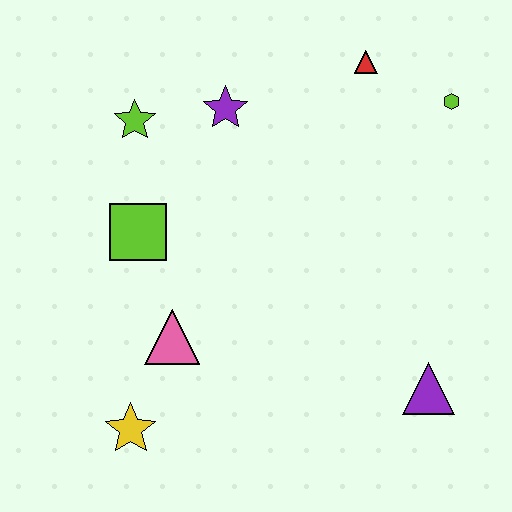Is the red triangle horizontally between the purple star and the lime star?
No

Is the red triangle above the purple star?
Yes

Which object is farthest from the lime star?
The purple triangle is farthest from the lime star.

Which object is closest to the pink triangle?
The yellow star is closest to the pink triangle.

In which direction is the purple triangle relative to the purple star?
The purple triangle is below the purple star.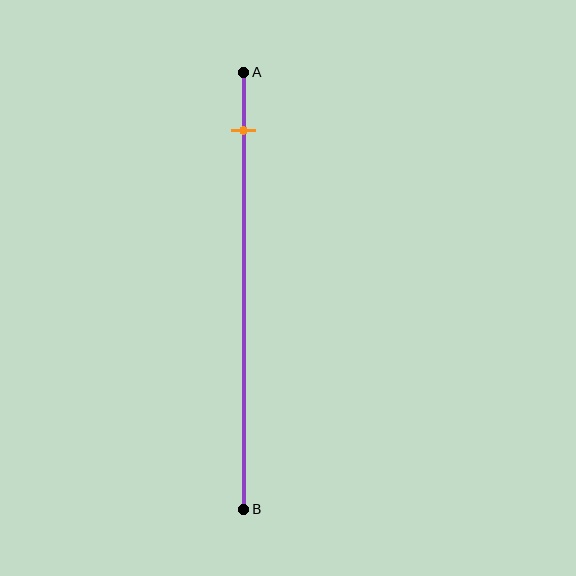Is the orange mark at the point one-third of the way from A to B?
No, the mark is at about 15% from A, not at the 33% one-third point.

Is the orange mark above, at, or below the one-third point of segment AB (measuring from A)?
The orange mark is above the one-third point of segment AB.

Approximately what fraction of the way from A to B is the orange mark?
The orange mark is approximately 15% of the way from A to B.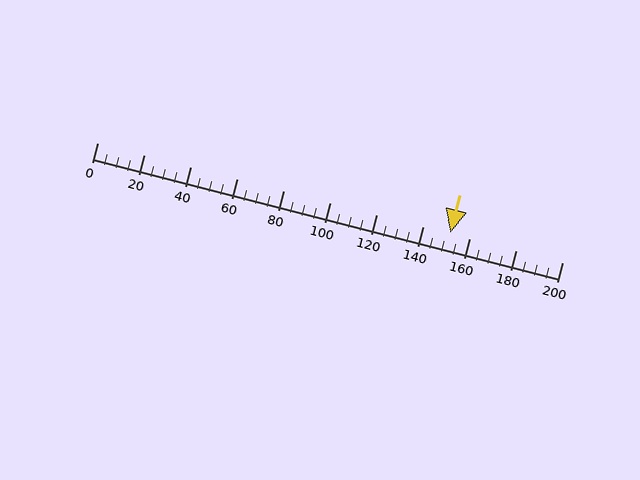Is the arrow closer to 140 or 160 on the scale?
The arrow is closer to 160.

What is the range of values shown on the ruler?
The ruler shows values from 0 to 200.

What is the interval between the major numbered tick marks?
The major tick marks are spaced 20 units apart.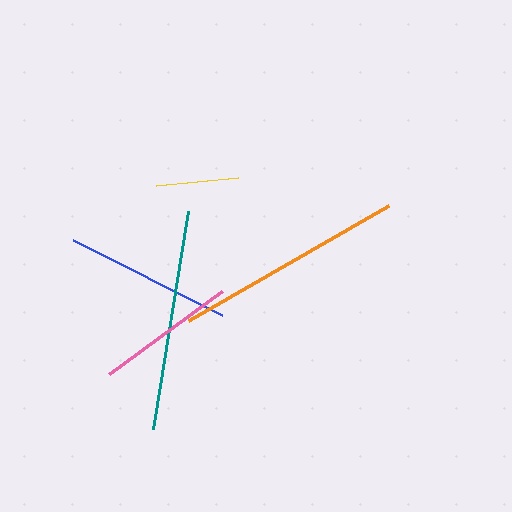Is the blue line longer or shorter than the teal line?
The teal line is longer than the blue line.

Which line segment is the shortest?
The yellow line is the shortest at approximately 83 pixels.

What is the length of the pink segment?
The pink segment is approximately 141 pixels long.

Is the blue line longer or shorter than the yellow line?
The blue line is longer than the yellow line.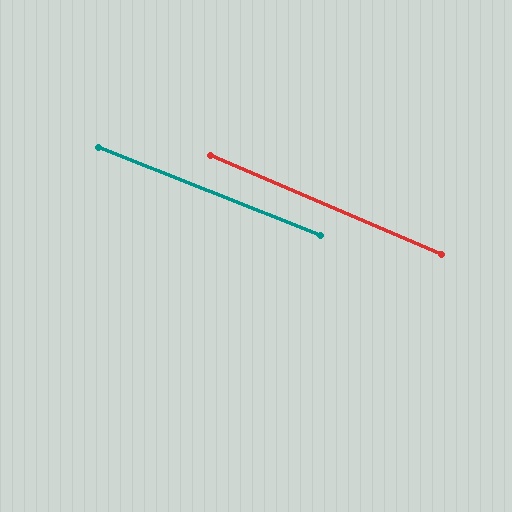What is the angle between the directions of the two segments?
Approximately 1 degree.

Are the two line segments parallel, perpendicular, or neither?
Parallel — their directions differ by only 1.3°.